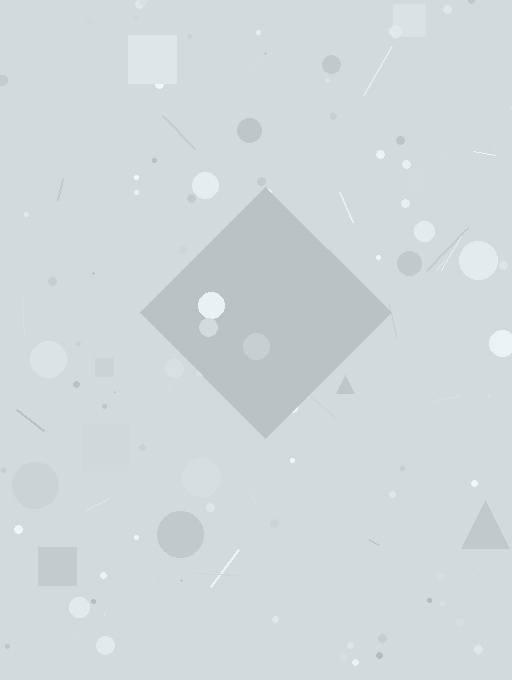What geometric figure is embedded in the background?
A diamond is embedded in the background.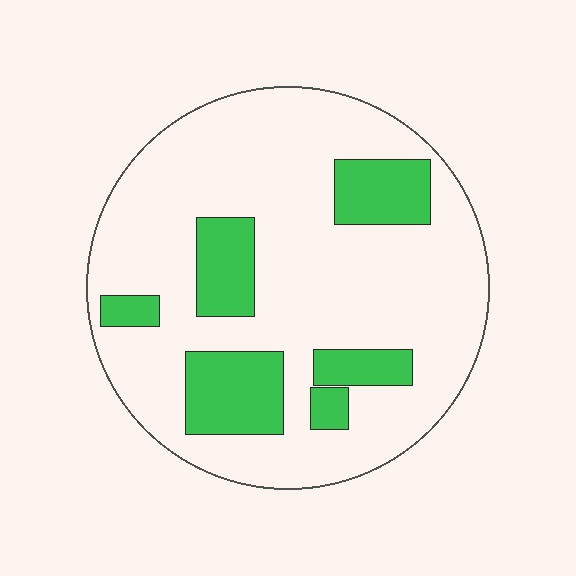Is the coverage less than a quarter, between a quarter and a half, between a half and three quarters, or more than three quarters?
Less than a quarter.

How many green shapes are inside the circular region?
6.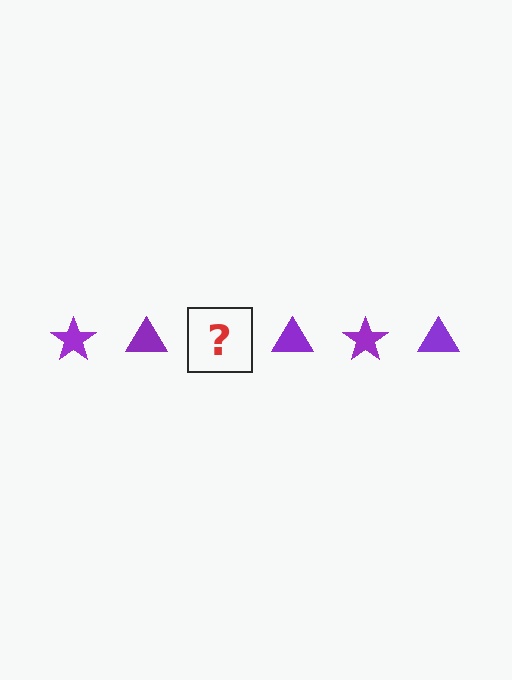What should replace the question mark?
The question mark should be replaced with a purple star.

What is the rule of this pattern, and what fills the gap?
The rule is that the pattern cycles through star, triangle shapes in purple. The gap should be filled with a purple star.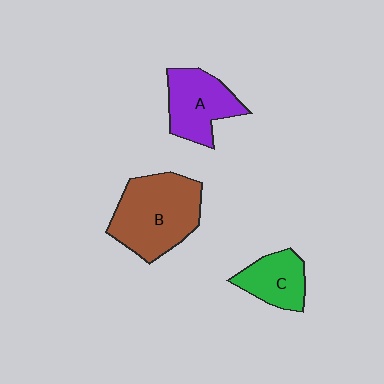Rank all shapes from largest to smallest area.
From largest to smallest: B (brown), A (purple), C (green).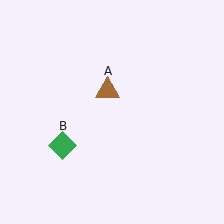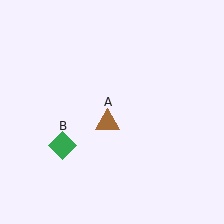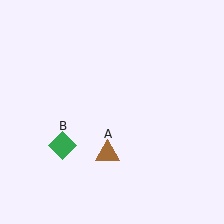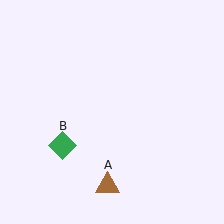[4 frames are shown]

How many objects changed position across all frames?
1 object changed position: brown triangle (object A).